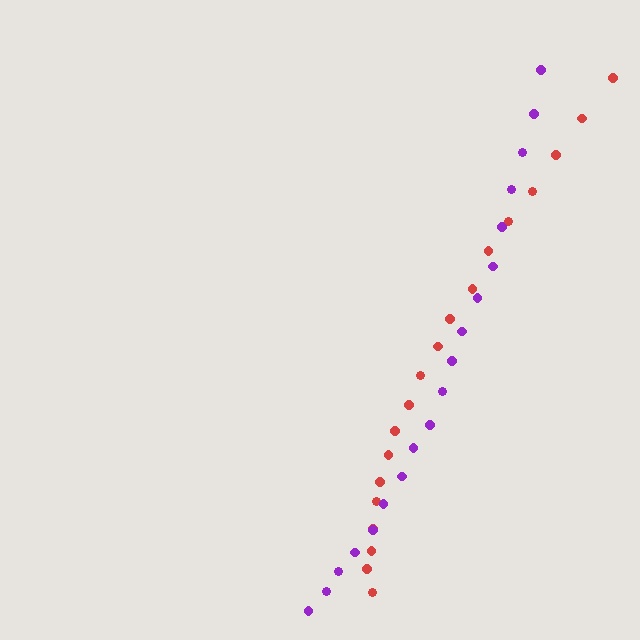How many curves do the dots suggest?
There are 2 distinct paths.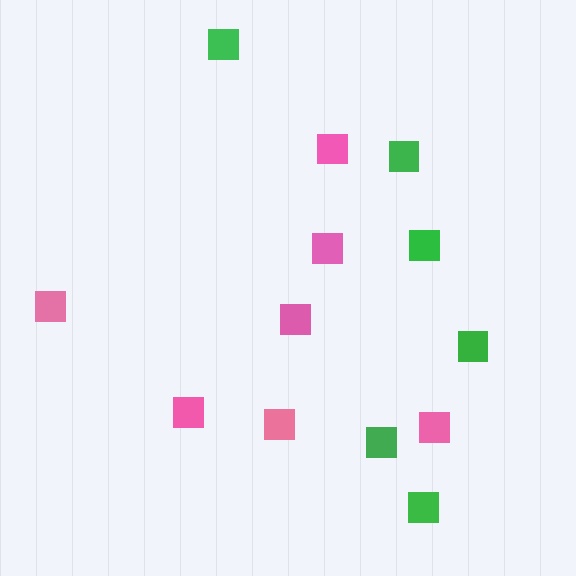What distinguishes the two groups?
There are 2 groups: one group of green squares (6) and one group of pink squares (7).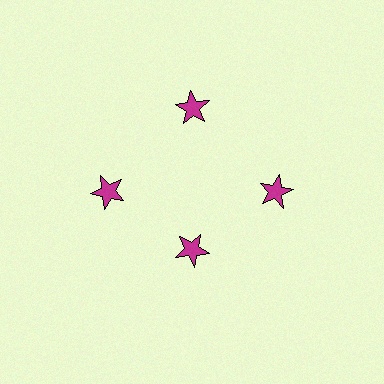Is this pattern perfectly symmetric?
No. The 4 magenta stars are arranged in a ring, but one element near the 6 o'clock position is pulled inward toward the center, breaking the 4-fold rotational symmetry.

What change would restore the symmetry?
The symmetry would be restored by moving it outward, back onto the ring so that all 4 stars sit at equal angles and equal distance from the center.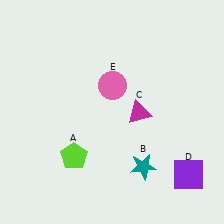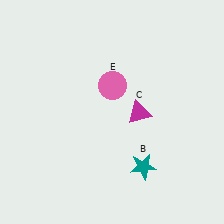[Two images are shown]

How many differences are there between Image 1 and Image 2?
There are 2 differences between the two images.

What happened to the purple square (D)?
The purple square (D) was removed in Image 2. It was in the bottom-right area of Image 1.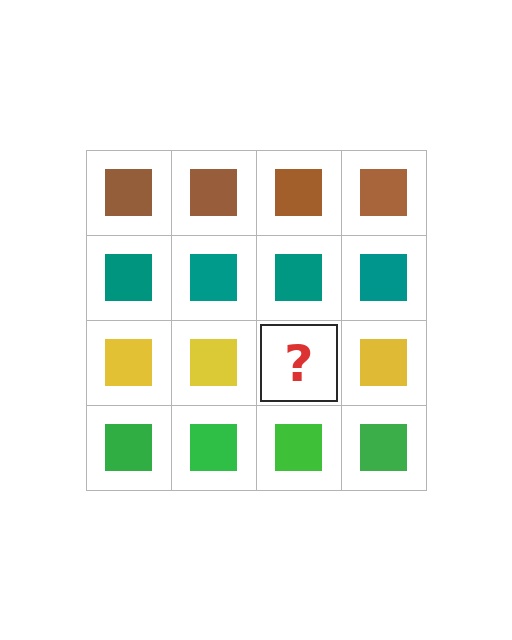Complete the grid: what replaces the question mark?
The question mark should be replaced with a yellow square.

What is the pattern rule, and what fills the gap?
The rule is that each row has a consistent color. The gap should be filled with a yellow square.